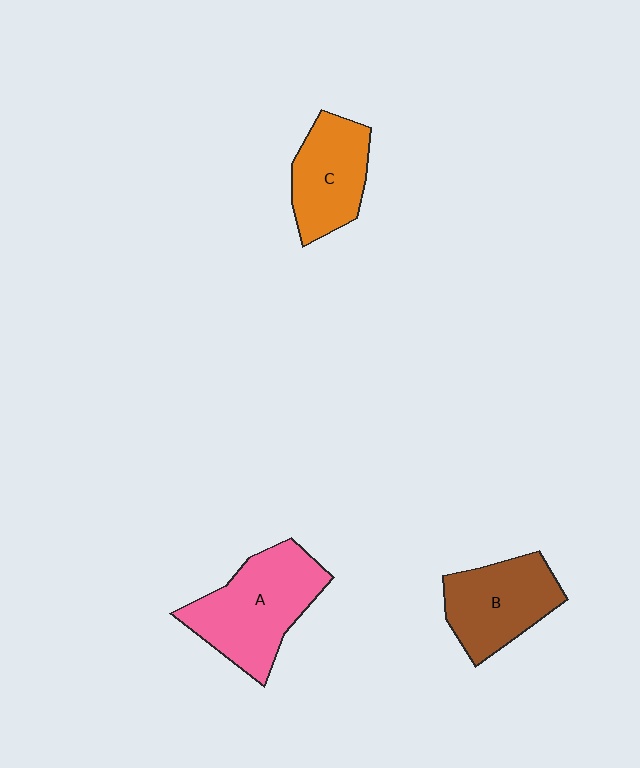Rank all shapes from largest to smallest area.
From largest to smallest: A (pink), B (brown), C (orange).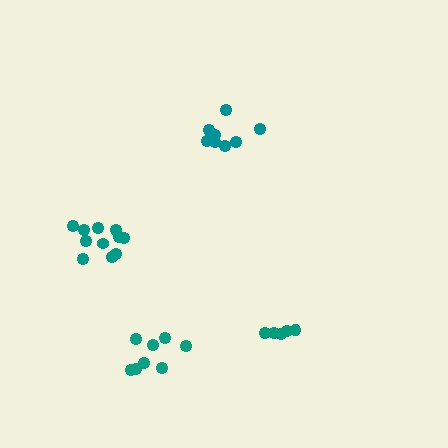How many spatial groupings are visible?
There are 4 spatial groupings.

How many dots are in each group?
Group 1: 8 dots, Group 2: 5 dots, Group 3: 11 dots, Group 4: 8 dots (32 total).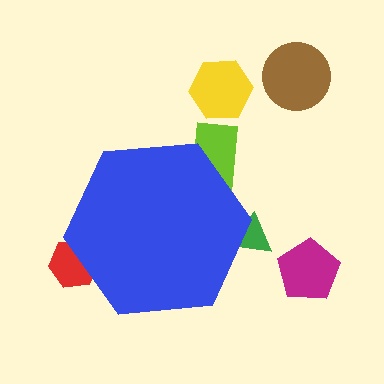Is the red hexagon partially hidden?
Yes, the red hexagon is partially hidden behind the blue hexagon.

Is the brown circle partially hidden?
No, the brown circle is fully visible.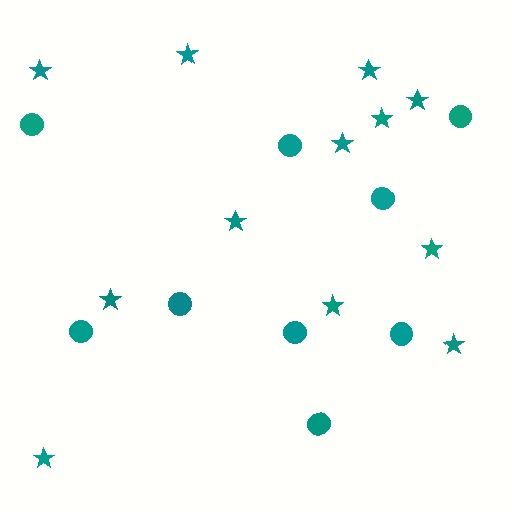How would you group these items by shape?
There are 2 groups: one group of circles (9) and one group of stars (12).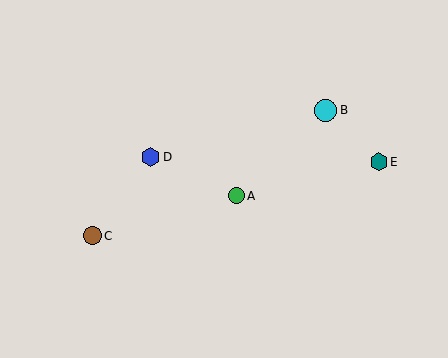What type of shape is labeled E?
Shape E is a teal hexagon.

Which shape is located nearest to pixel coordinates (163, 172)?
The blue hexagon (labeled D) at (150, 157) is nearest to that location.